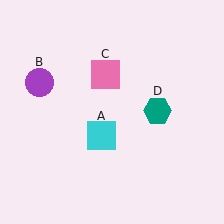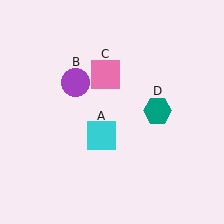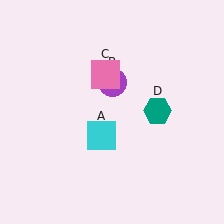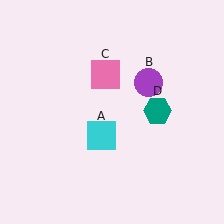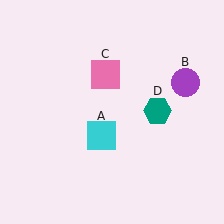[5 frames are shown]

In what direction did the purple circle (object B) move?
The purple circle (object B) moved right.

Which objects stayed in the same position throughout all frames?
Cyan square (object A) and pink square (object C) and teal hexagon (object D) remained stationary.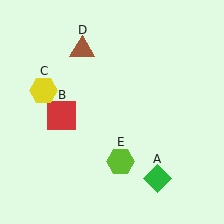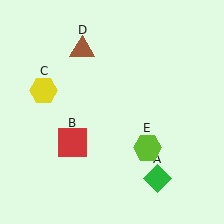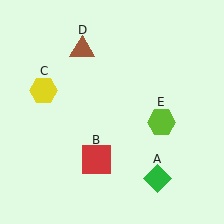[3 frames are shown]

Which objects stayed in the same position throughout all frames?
Green diamond (object A) and yellow hexagon (object C) and brown triangle (object D) remained stationary.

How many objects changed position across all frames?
2 objects changed position: red square (object B), lime hexagon (object E).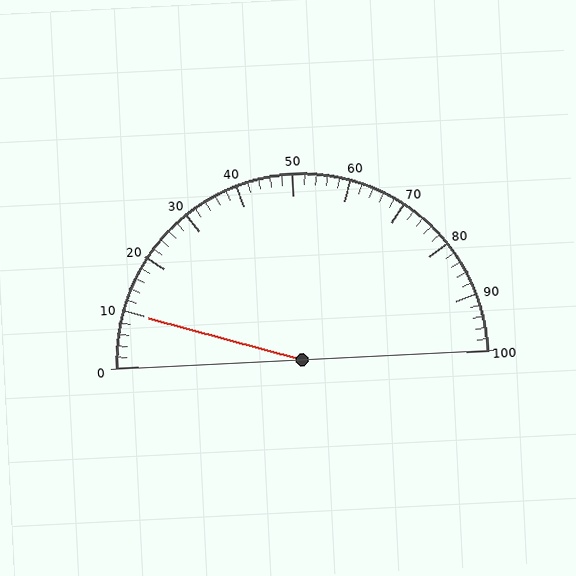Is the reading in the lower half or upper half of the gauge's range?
The reading is in the lower half of the range (0 to 100).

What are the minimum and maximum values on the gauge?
The gauge ranges from 0 to 100.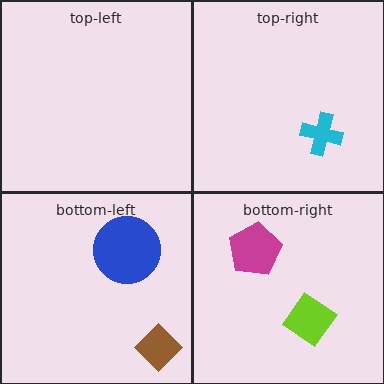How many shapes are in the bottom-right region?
2.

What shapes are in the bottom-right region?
The lime diamond, the magenta pentagon.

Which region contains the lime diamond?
The bottom-right region.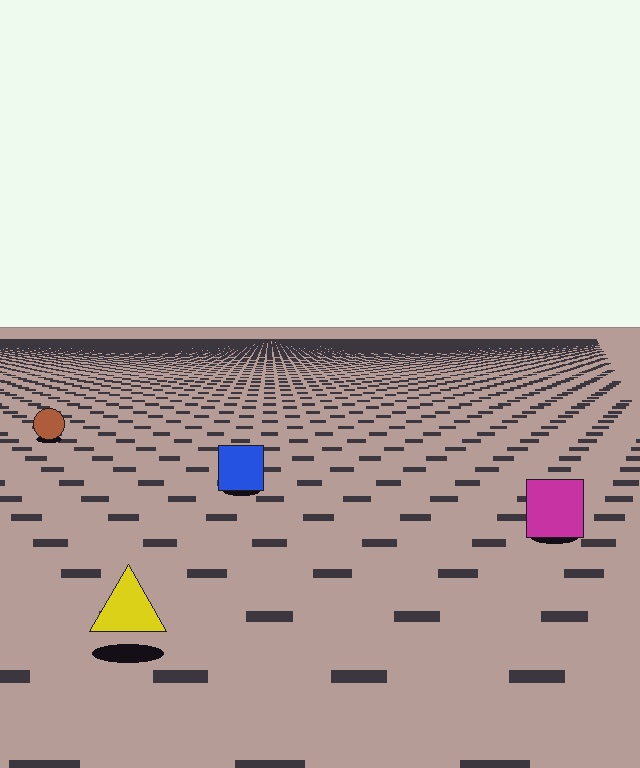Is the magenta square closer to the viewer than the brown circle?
Yes. The magenta square is closer — you can tell from the texture gradient: the ground texture is coarser near it.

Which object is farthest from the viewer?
The brown circle is farthest from the viewer. It appears smaller and the ground texture around it is denser.